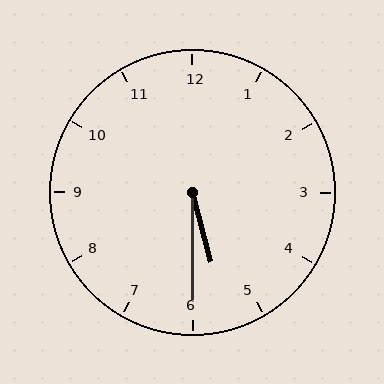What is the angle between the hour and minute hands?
Approximately 15 degrees.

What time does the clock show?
5:30.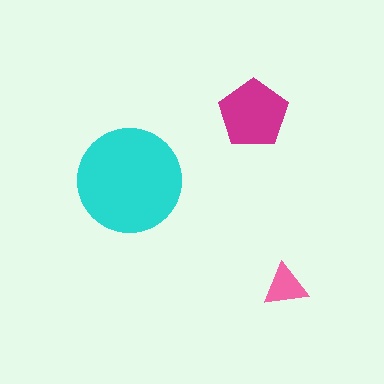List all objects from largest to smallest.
The cyan circle, the magenta pentagon, the pink triangle.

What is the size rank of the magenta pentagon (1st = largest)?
2nd.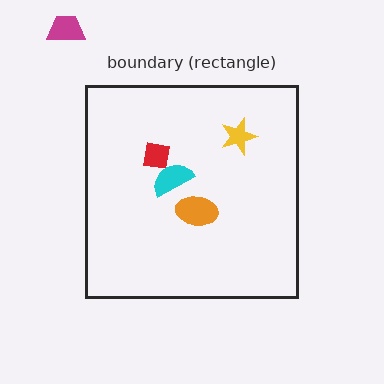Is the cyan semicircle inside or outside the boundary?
Inside.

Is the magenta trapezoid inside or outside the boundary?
Outside.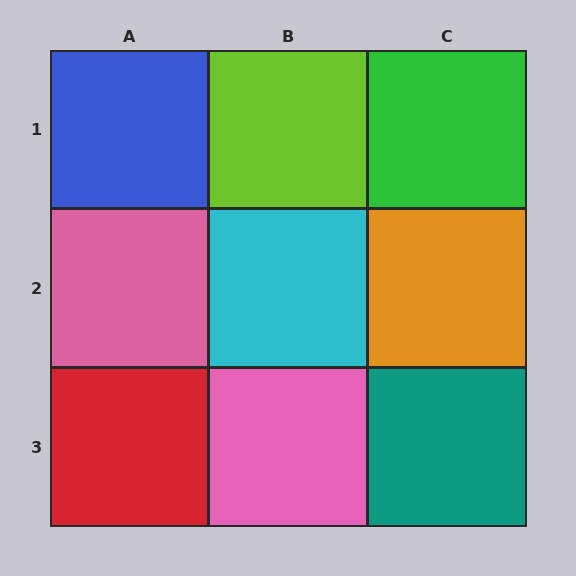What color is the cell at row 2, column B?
Cyan.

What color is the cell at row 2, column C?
Orange.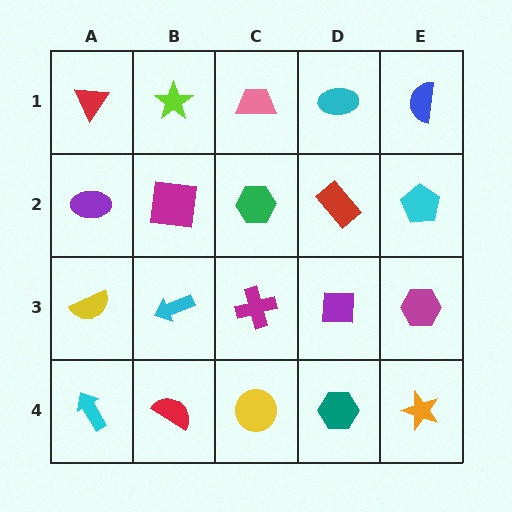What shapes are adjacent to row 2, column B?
A lime star (row 1, column B), a cyan arrow (row 3, column B), a purple ellipse (row 2, column A), a green hexagon (row 2, column C).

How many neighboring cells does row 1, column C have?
3.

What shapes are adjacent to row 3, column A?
A purple ellipse (row 2, column A), a cyan arrow (row 4, column A), a cyan arrow (row 3, column B).